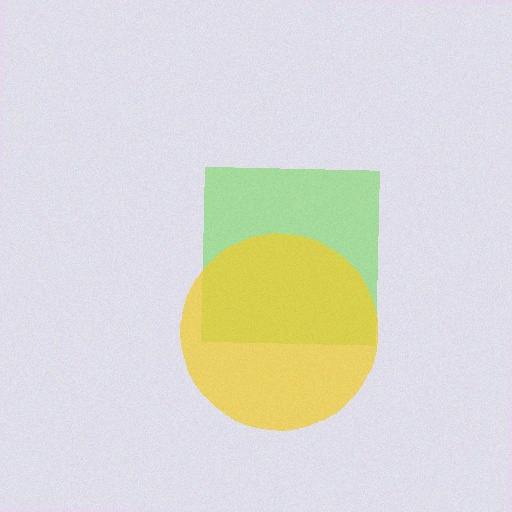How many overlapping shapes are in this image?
There are 2 overlapping shapes in the image.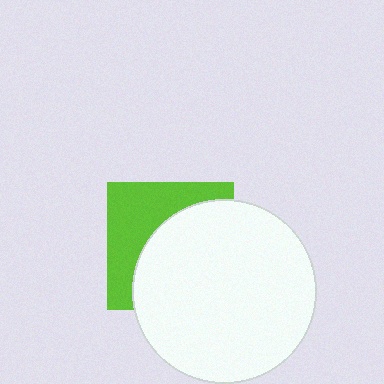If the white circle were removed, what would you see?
You would see the complete lime square.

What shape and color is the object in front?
The object in front is a white circle.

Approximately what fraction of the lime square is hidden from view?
Roughly 58% of the lime square is hidden behind the white circle.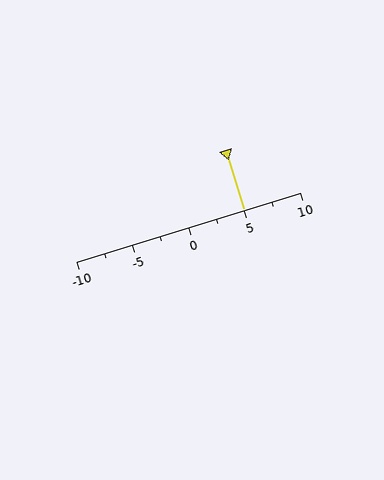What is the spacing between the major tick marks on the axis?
The major ticks are spaced 5 apart.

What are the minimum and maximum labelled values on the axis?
The axis runs from -10 to 10.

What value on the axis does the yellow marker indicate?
The marker indicates approximately 5.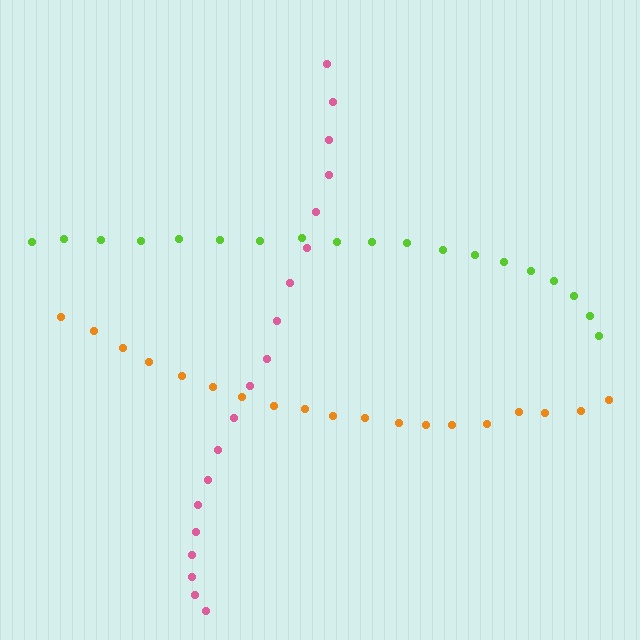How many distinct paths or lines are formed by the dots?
There are 3 distinct paths.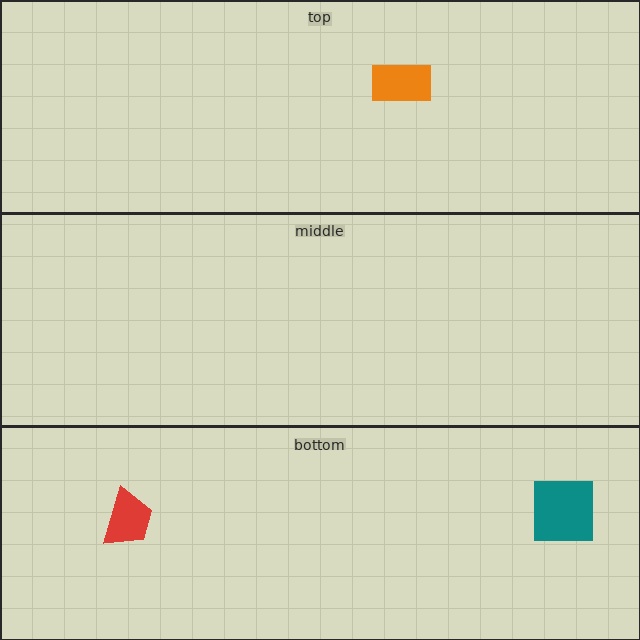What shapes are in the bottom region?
The red trapezoid, the teal square.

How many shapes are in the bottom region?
2.